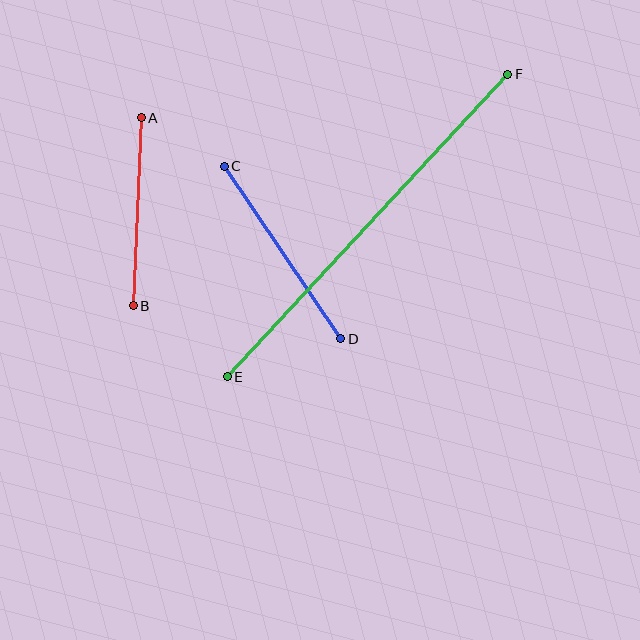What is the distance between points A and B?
The distance is approximately 188 pixels.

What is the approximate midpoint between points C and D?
The midpoint is at approximately (283, 253) pixels.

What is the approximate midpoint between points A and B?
The midpoint is at approximately (137, 212) pixels.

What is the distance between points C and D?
The distance is approximately 208 pixels.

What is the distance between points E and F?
The distance is approximately 413 pixels.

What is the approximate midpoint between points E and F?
The midpoint is at approximately (368, 225) pixels.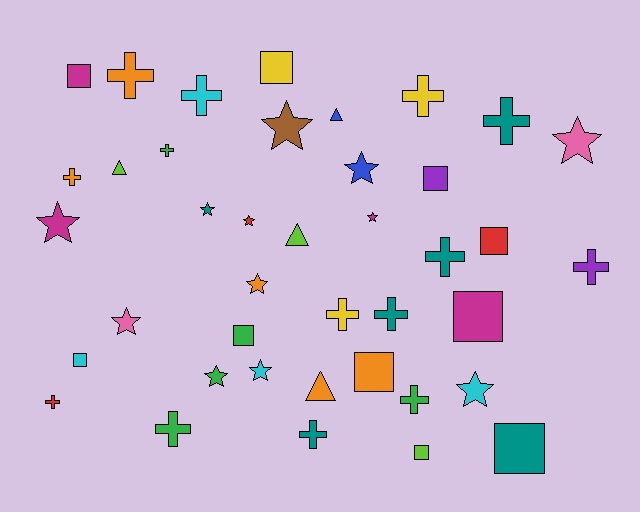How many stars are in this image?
There are 12 stars.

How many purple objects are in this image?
There are 2 purple objects.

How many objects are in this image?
There are 40 objects.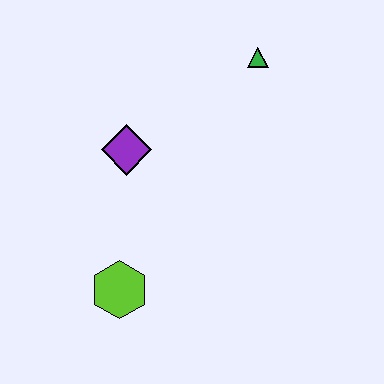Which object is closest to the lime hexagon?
The purple diamond is closest to the lime hexagon.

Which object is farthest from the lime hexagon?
The green triangle is farthest from the lime hexagon.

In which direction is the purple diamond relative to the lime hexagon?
The purple diamond is above the lime hexagon.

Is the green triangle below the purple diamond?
No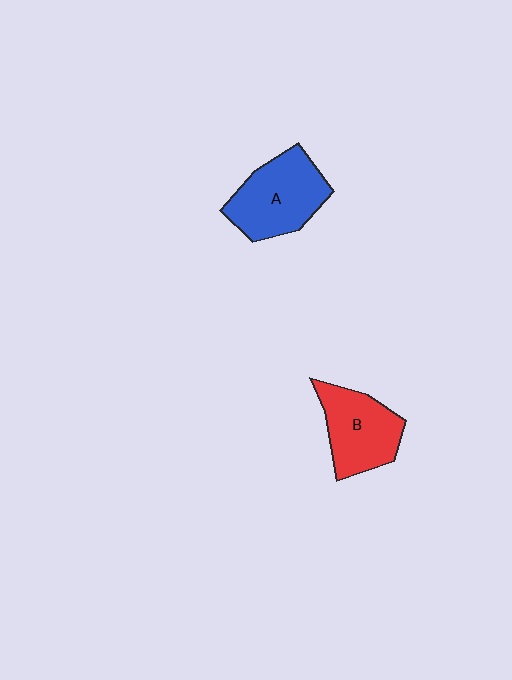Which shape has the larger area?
Shape A (blue).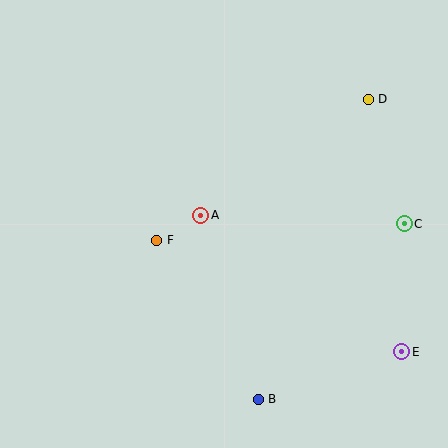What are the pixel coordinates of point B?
Point B is at (258, 399).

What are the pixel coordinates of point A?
Point A is at (201, 215).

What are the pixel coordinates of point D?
Point D is at (368, 99).